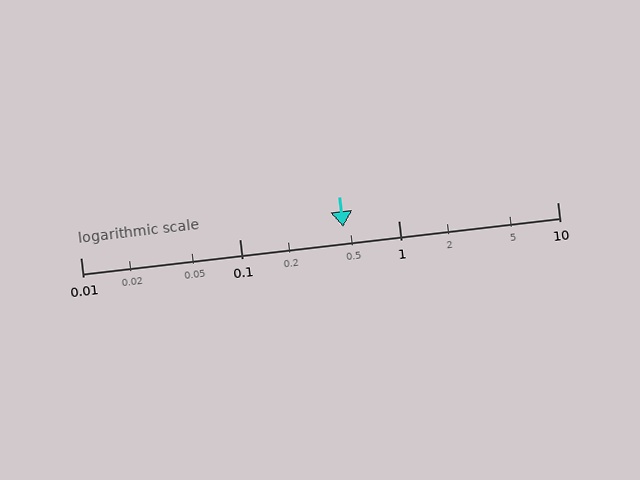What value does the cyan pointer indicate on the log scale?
The pointer indicates approximately 0.45.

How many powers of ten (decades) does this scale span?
The scale spans 3 decades, from 0.01 to 10.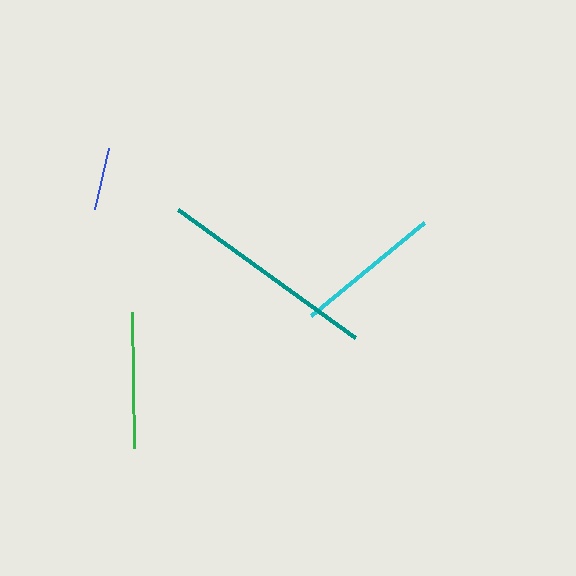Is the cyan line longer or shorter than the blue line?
The cyan line is longer than the blue line.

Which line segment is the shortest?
The blue line is the shortest at approximately 62 pixels.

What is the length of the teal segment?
The teal segment is approximately 218 pixels long.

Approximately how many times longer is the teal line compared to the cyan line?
The teal line is approximately 1.5 times the length of the cyan line.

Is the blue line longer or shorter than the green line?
The green line is longer than the blue line.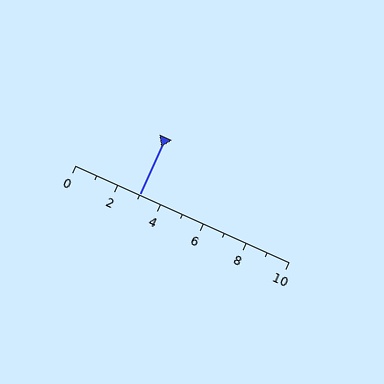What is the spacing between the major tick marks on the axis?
The major ticks are spaced 2 apart.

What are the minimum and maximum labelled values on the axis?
The axis runs from 0 to 10.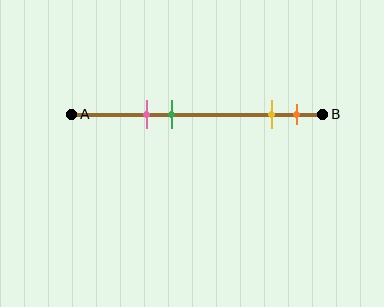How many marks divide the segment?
There are 4 marks dividing the segment.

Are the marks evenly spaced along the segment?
No, the marks are not evenly spaced.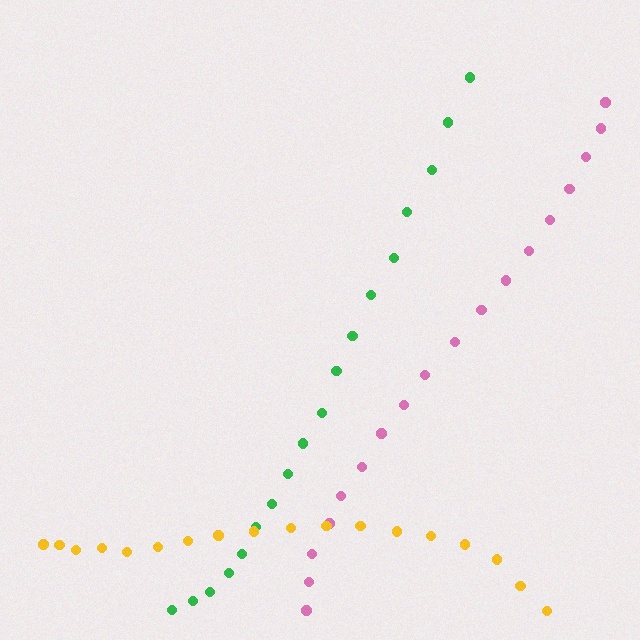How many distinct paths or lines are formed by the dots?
There are 3 distinct paths.